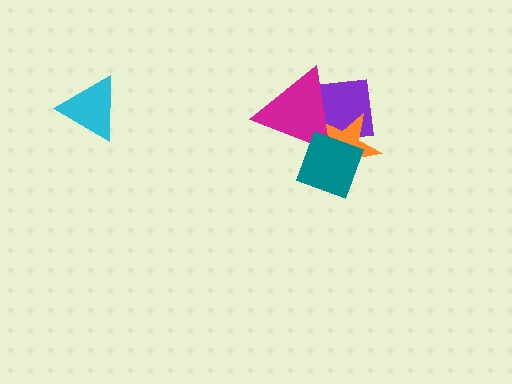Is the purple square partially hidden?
Yes, it is partially covered by another shape.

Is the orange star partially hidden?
Yes, it is partially covered by another shape.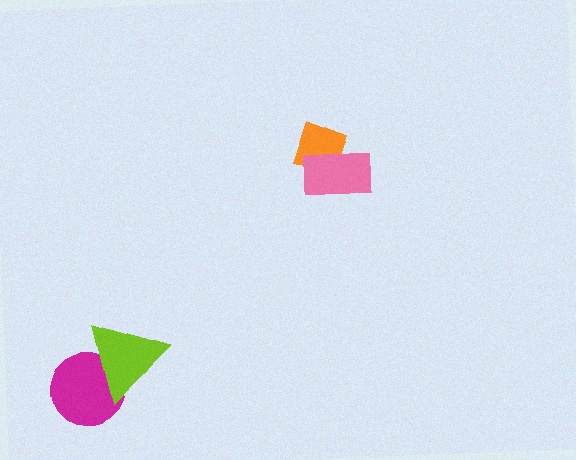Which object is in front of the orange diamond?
The pink rectangle is in front of the orange diamond.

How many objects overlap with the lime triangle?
1 object overlaps with the lime triangle.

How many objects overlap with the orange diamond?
1 object overlaps with the orange diamond.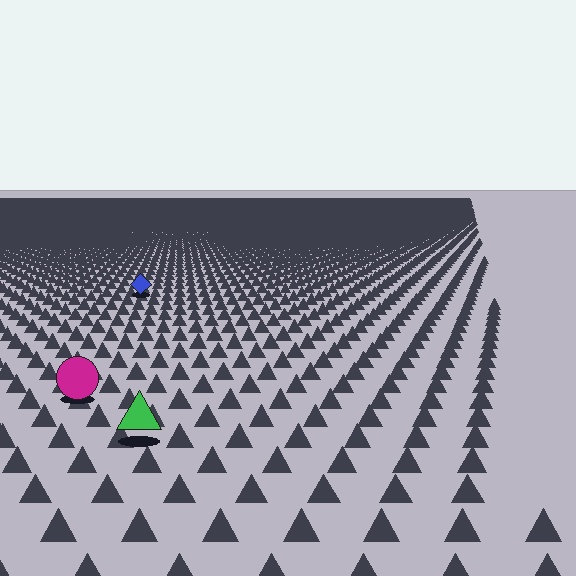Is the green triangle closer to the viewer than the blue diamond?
Yes. The green triangle is closer — you can tell from the texture gradient: the ground texture is coarser near it.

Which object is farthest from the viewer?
The blue diamond is farthest from the viewer. It appears smaller and the ground texture around it is denser.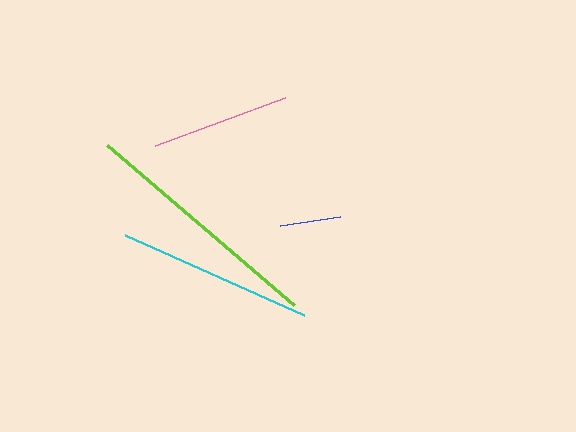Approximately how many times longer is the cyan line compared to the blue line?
The cyan line is approximately 3.2 times the length of the blue line.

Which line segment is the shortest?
The blue line is the shortest at approximately 61 pixels.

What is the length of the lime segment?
The lime segment is approximately 246 pixels long.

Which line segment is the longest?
The lime line is the longest at approximately 246 pixels.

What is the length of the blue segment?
The blue segment is approximately 61 pixels long.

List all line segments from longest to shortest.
From longest to shortest: lime, cyan, pink, blue.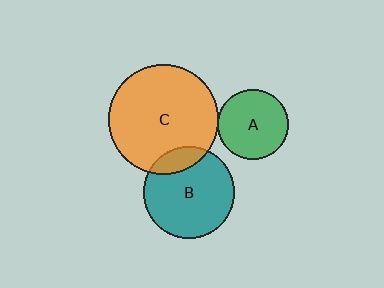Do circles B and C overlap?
Yes.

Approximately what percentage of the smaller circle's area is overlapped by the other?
Approximately 15%.